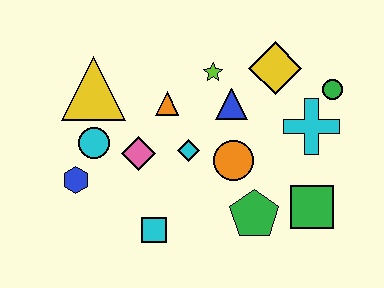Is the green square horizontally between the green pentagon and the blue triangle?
No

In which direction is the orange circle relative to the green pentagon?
The orange circle is above the green pentagon.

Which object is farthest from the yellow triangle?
The green square is farthest from the yellow triangle.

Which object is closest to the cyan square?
The pink diamond is closest to the cyan square.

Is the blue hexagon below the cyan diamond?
Yes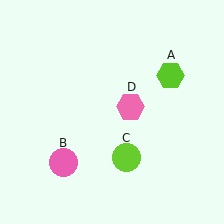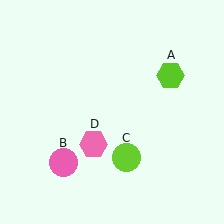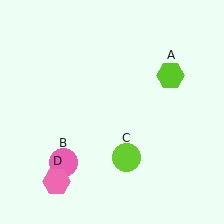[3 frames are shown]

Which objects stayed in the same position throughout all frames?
Lime hexagon (object A) and pink circle (object B) and lime circle (object C) remained stationary.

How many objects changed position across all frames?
1 object changed position: pink hexagon (object D).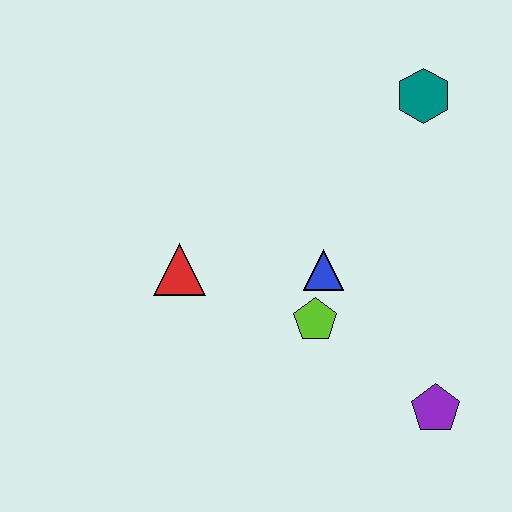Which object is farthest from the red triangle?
The teal hexagon is farthest from the red triangle.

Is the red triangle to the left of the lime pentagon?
Yes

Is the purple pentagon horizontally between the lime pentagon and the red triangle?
No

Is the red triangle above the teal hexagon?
No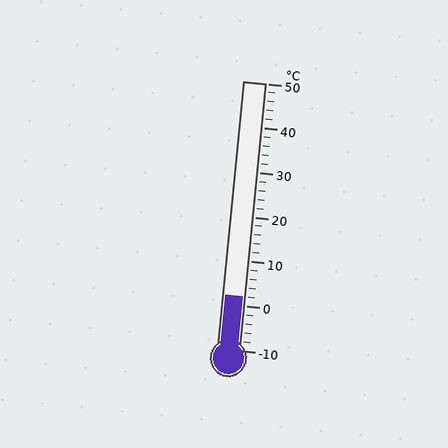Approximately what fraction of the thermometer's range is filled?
The thermometer is filled to approximately 20% of its range.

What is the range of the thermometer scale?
The thermometer scale ranges from -10°C to 50°C.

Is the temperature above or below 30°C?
The temperature is below 30°C.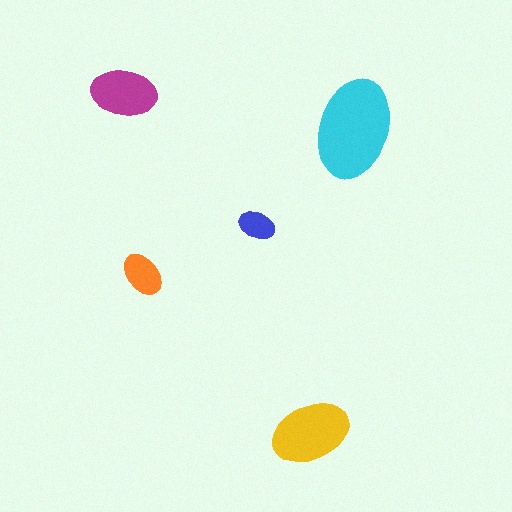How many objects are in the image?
There are 5 objects in the image.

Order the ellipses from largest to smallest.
the cyan one, the yellow one, the magenta one, the orange one, the blue one.